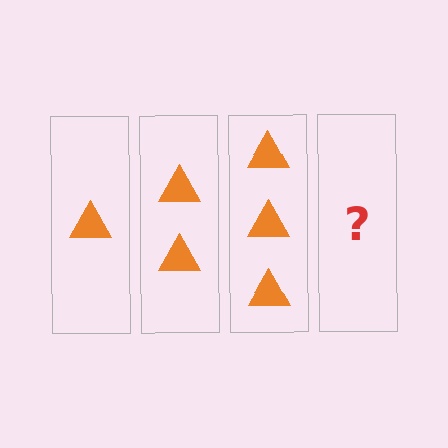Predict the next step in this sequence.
The next step is 4 triangles.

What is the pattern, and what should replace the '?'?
The pattern is that each step adds one more triangle. The '?' should be 4 triangles.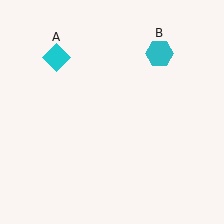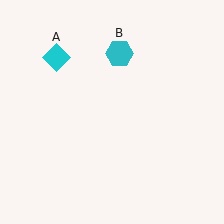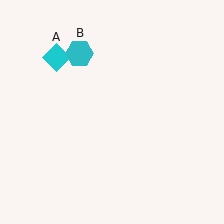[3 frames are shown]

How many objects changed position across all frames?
1 object changed position: cyan hexagon (object B).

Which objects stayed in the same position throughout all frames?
Cyan diamond (object A) remained stationary.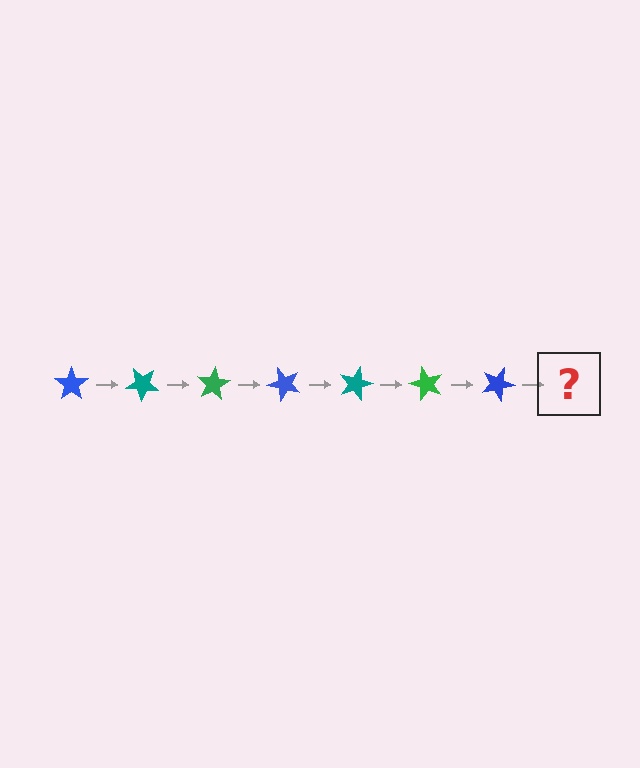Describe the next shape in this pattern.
It should be a teal star, rotated 280 degrees from the start.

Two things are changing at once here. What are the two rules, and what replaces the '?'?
The two rules are that it rotates 40 degrees each step and the color cycles through blue, teal, and green. The '?' should be a teal star, rotated 280 degrees from the start.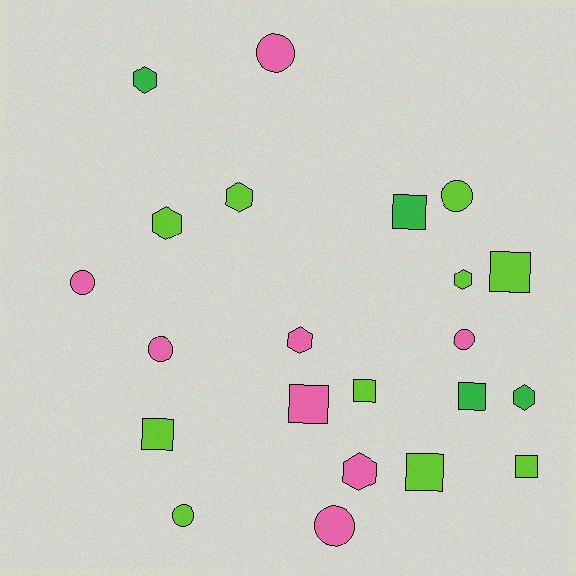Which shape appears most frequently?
Square, with 8 objects.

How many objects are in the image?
There are 22 objects.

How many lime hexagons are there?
There are 3 lime hexagons.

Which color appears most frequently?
Lime, with 10 objects.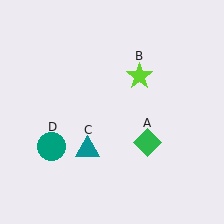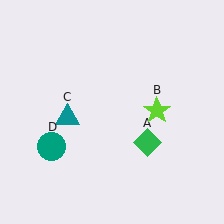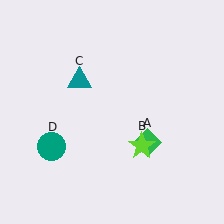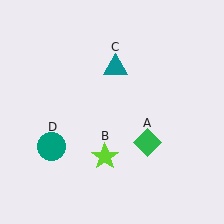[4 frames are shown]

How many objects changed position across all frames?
2 objects changed position: lime star (object B), teal triangle (object C).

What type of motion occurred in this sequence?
The lime star (object B), teal triangle (object C) rotated clockwise around the center of the scene.